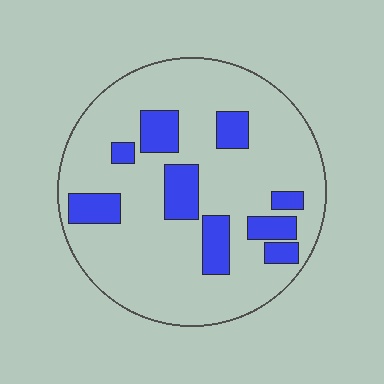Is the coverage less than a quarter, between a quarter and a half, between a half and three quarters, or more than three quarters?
Less than a quarter.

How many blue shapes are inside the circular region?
9.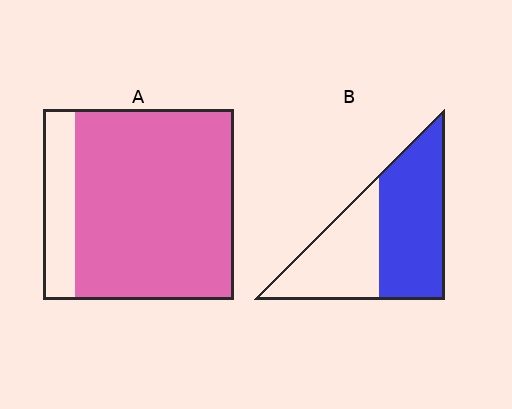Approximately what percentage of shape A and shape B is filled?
A is approximately 85% and B is approximately 55%.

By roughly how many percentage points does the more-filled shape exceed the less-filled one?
By roughly 25 percentage points (A over B).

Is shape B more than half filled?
Yes.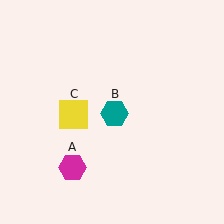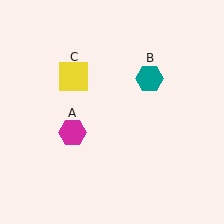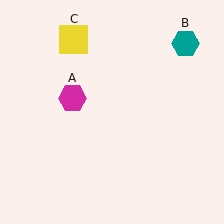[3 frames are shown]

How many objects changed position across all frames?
3 objects changed position: magenta hexagon (object A), teal hexagon (object B), yellow square (object C).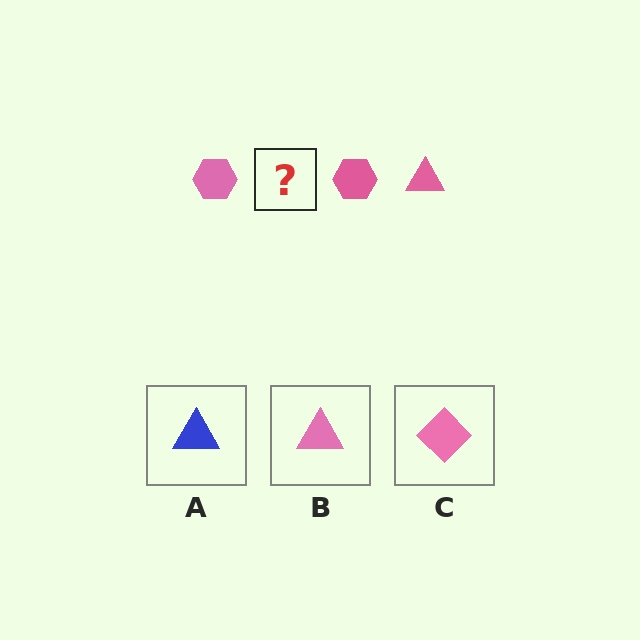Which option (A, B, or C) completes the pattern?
B.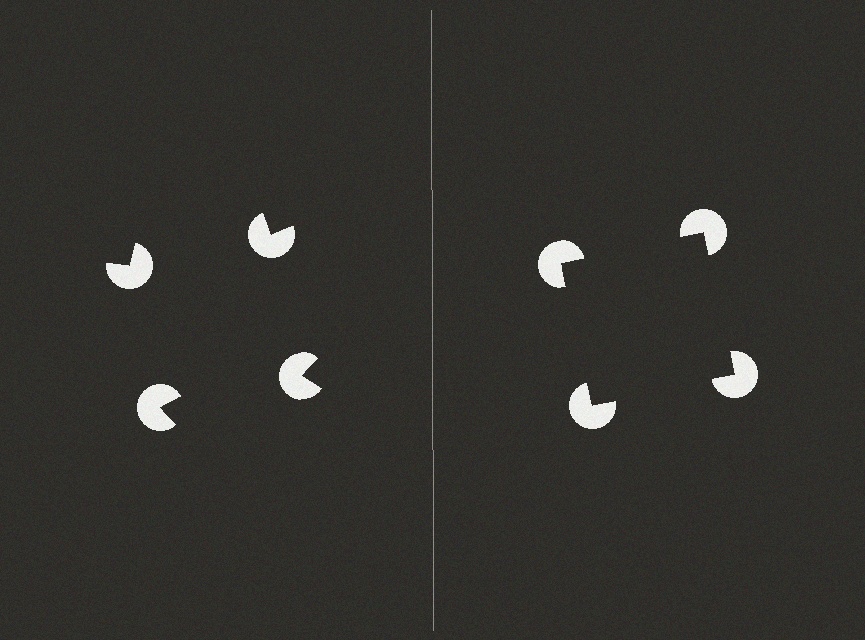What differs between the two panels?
The pac-man discs are positioned identically on both sides; only the wedge orientations differ. On the right they align to a square; on the left they are misaligned.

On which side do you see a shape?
An illusory square appears on the right side. On the left side the wedge cuts are rotated, so no coherent shape forms.